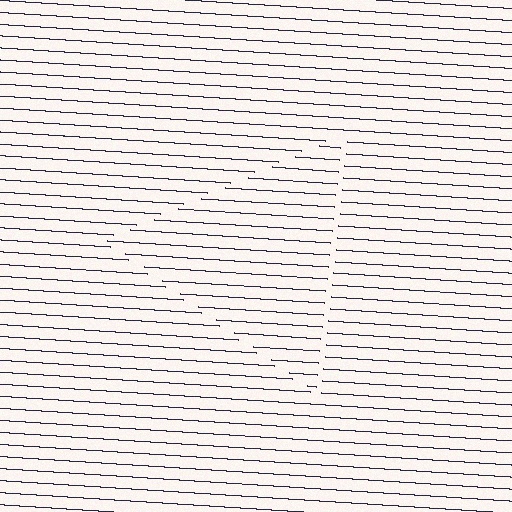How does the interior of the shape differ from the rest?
The interior of the shape contains the same grating, shifted by half a period — the contour is defined by the phase discontinuity where line-ends from the inner and outer gratings abut.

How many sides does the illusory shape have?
3 sides — the line-ends trace a triangle.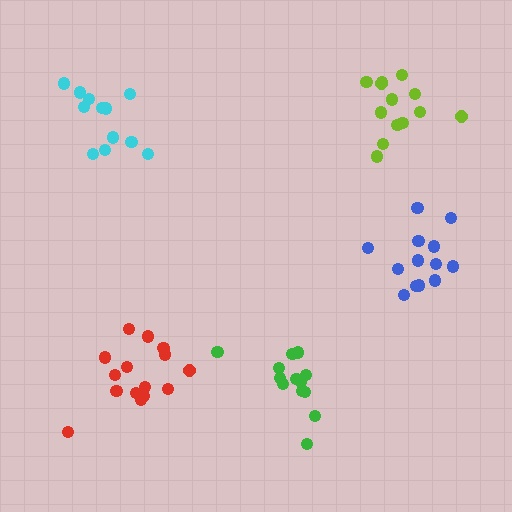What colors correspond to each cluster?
The clusters are colored: lime, cyan, blue, red, green.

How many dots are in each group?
Group 1: 13 dots, Group 2: 12 dots, Group 3: 13 dots, Group 4: 15 dots, Group 5: 13 dots (66 total).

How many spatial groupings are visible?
There are 5 spatial groupings.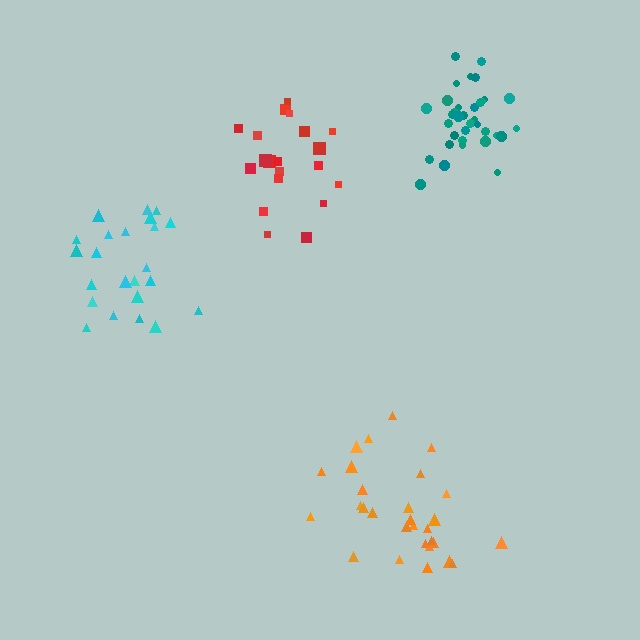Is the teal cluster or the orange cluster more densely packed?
Teal.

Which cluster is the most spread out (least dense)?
Red.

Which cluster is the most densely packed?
Teal.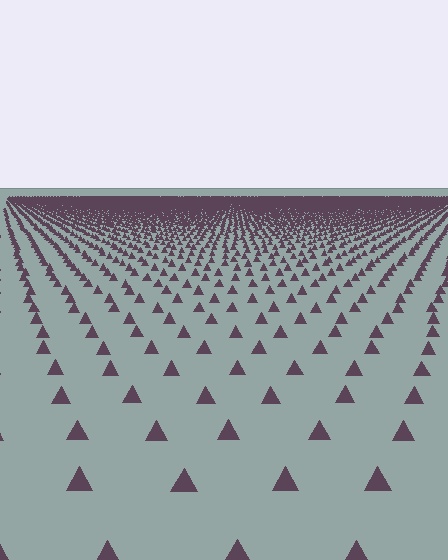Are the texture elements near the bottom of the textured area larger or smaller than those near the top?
Larger. Near the bottom, elements are closer to the viewer and appear at a bigger on-screen size.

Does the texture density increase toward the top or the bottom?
Density increases toward the top.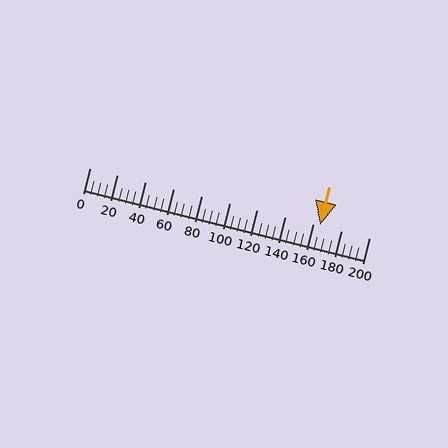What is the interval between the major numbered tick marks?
The major tick marks are spaced 20 units apart.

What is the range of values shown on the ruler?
The ruler shows values from 0 to 200.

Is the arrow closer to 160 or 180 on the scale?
The arrow is closer to 160.